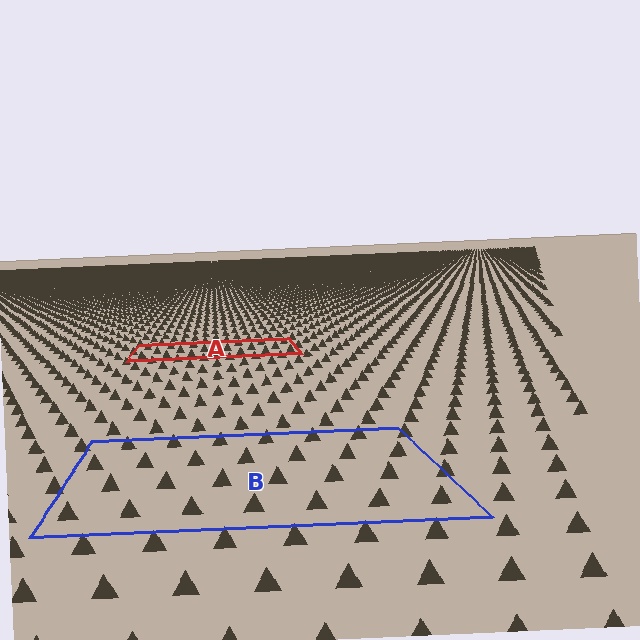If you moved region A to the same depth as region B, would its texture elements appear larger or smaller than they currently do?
They would appear larger. At a closer depth, the same texture elements are projected at a bigger on-screen size.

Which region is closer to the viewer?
Region B is closer. The texture elements there are larger and more spread out.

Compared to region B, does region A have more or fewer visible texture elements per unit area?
Region A has more texture elements per unit area — they are packed more densely because it is farther away.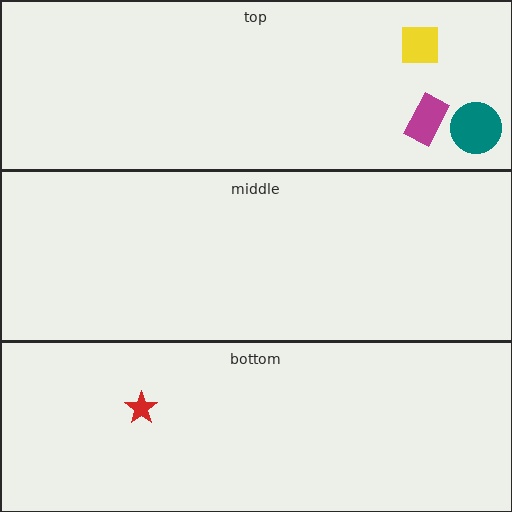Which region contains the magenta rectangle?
The top region.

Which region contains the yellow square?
The top region.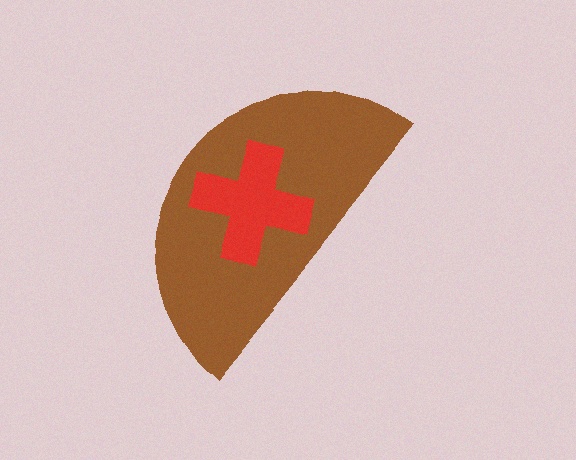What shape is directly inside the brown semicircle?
The red cross.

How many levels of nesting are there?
2.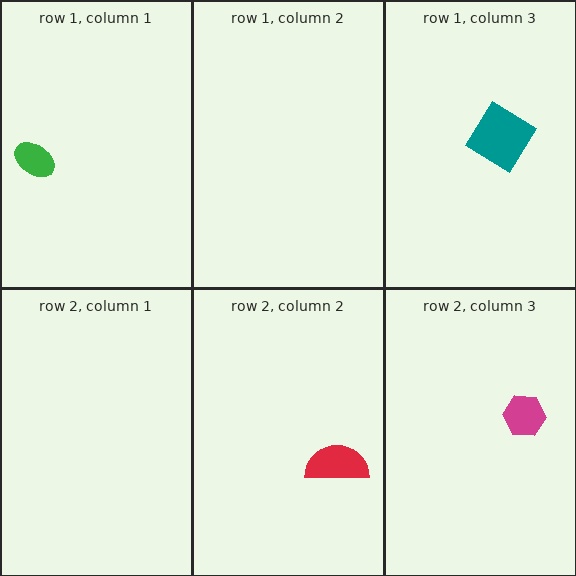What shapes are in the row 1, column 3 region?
The teal diamond.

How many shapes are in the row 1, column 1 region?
1.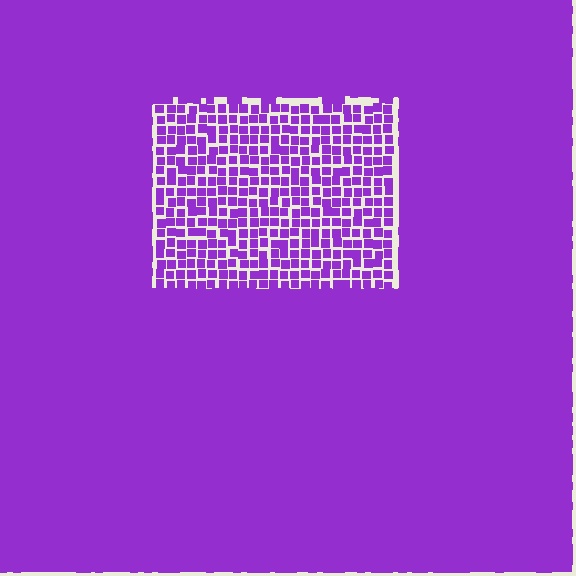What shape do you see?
I see a rectangle.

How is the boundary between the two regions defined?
The boundary is defined by a change in element density (approximately 2.3x ratio). All elements are the same color, size, and shape.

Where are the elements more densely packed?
The elements are more densely packed outside the rectangle boundary.